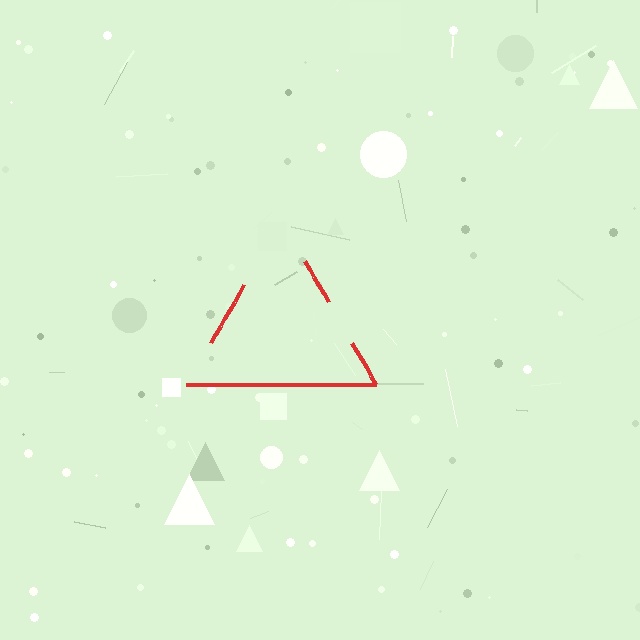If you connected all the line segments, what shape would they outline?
They would outline a triangle.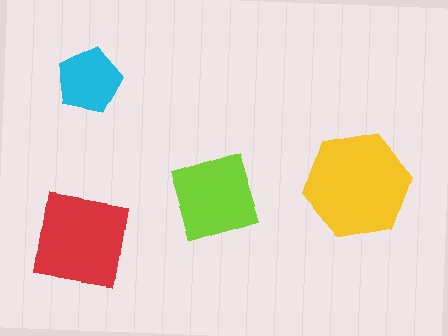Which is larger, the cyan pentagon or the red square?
The red square.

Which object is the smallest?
The cyan pentagon.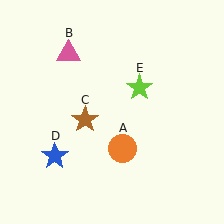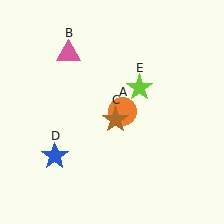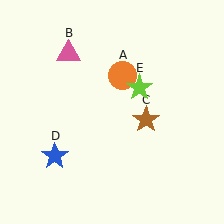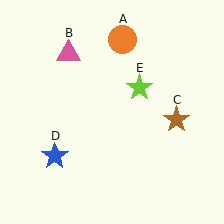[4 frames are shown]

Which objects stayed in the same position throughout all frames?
Pink triangle (object B) and blue star (object D) and lime star (object E) remained stationary.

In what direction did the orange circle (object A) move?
The orange circle (object A) moved up.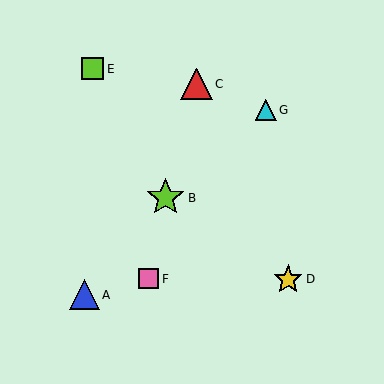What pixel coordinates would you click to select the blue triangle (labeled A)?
Click at (84, 295) to select the blue triangle A.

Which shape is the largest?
The lime star (labeled B) is the largest.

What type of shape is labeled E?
Shape E is a lime square.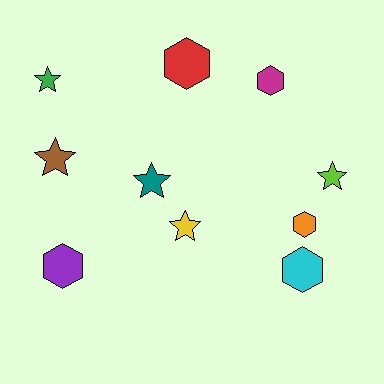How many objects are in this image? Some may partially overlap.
There are 10 objects.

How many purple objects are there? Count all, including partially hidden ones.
There is 1 purple object.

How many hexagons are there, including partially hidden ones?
There are 5 hexagons.